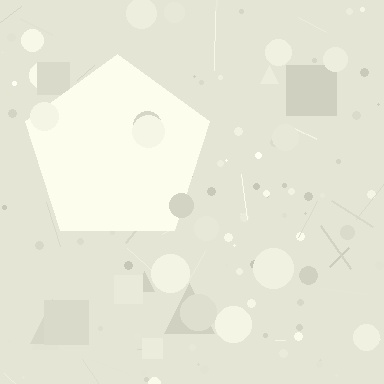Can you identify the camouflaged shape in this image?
The camouflaged shape is a pentagon.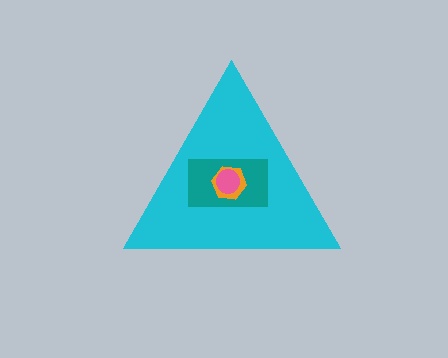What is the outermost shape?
The cyan triangle.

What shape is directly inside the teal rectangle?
The orange hexagon.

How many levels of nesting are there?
4.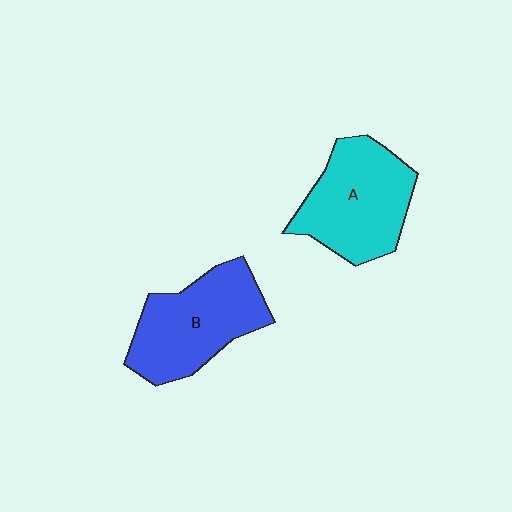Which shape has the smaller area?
Shape B (blue).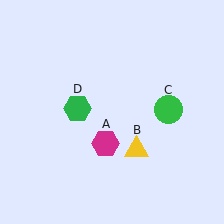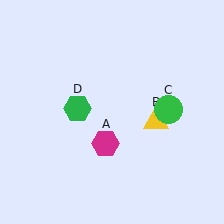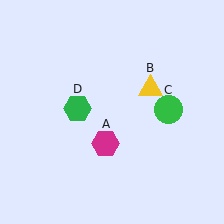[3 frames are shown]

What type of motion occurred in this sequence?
The yellow triangle (object B) rotated counterclockwise around the center of the scene.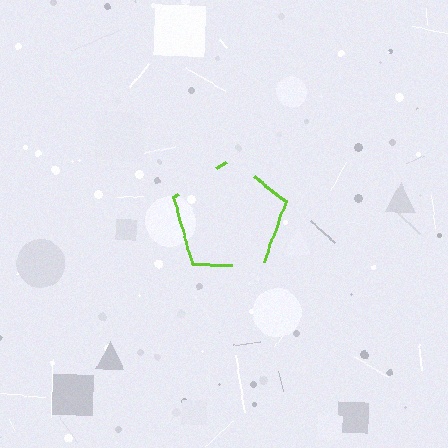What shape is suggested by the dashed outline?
The dashed outline suggests a pentagon.